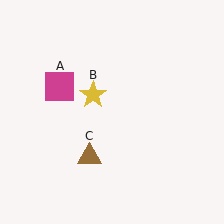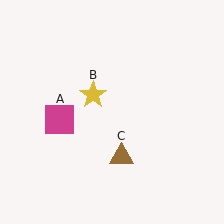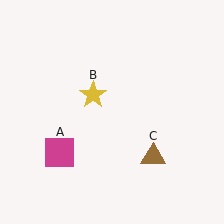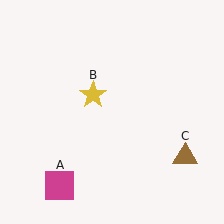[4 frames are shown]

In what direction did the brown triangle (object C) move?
The brown triangle (object C) moved right.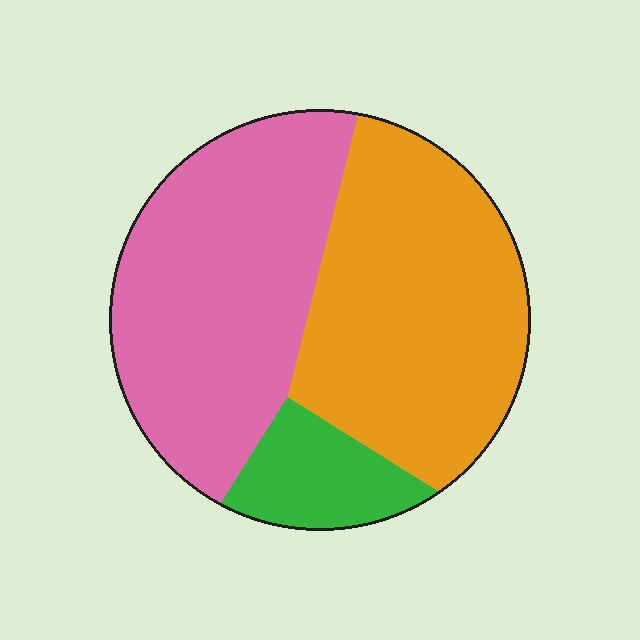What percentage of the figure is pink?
Pink covers 44% of the figure.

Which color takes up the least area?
Green, at roughly 10%.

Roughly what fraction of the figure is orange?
Orange covers 44% of the figure.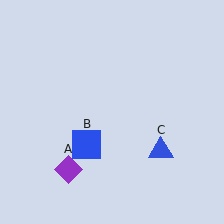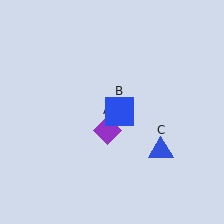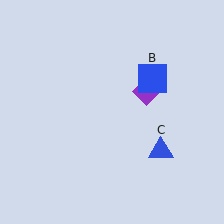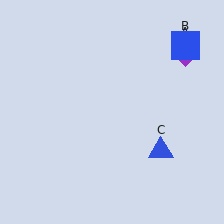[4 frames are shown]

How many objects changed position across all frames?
2 objects changed position: purple diamond (object A), blue square (object B).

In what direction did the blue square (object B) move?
The blue square (object B) moved up and to the right.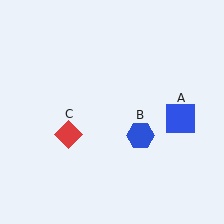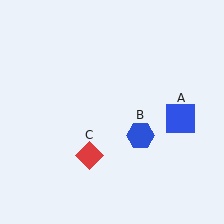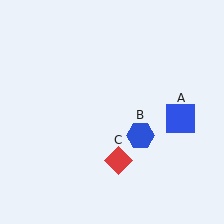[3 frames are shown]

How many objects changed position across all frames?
1 object changed position: red diamond (object C).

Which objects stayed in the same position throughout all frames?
Blue square (object A) and blue hexagon (object B) remained stationary.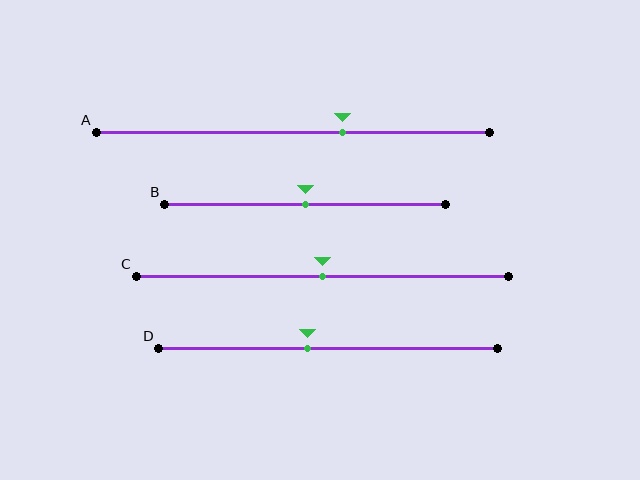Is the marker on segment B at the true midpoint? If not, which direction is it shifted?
Yes, the marker on segment B is at the true midpoint.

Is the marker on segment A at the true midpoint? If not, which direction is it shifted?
No, the marker on segment A is shifted to the right by about 13% of the segment length.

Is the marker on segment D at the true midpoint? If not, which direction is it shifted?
No, the marker on segment D is shifted to the left by about 6% of the segment length.